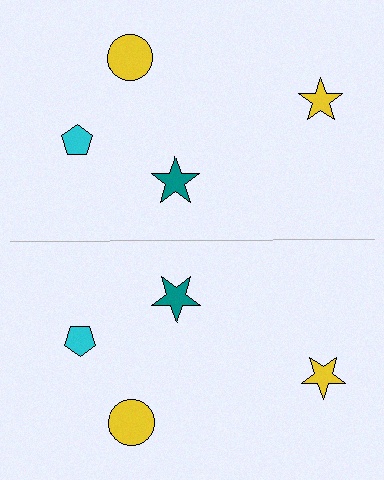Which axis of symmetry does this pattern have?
The pattern has a horizontal axis of symmetry running through the center of the image.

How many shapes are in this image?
There are 8 shapes in this image.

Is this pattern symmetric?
Yes, this pattern has bilateral (reflection) symmetry.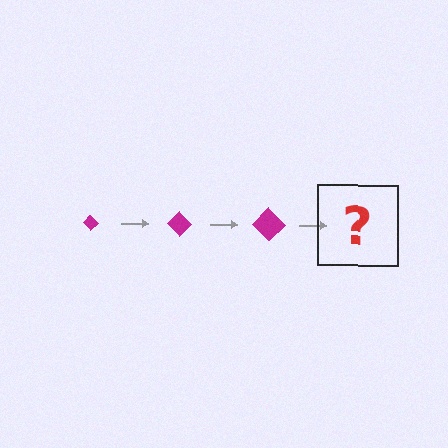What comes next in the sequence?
The next element should be a magenta diamond, larger than the previous one.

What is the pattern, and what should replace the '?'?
The pattern is that the diamond gets progressively larger each step. The '?' should be a magenta diamond, larger than the previous one.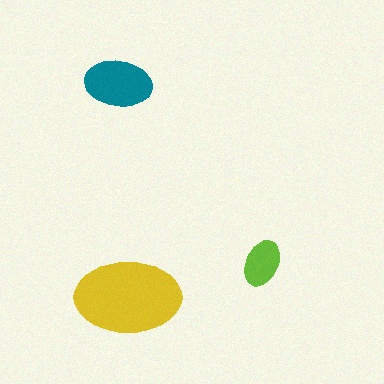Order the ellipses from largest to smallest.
the yellow one, the teal one, the lime one.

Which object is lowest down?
The yellow ellipse is bottommost.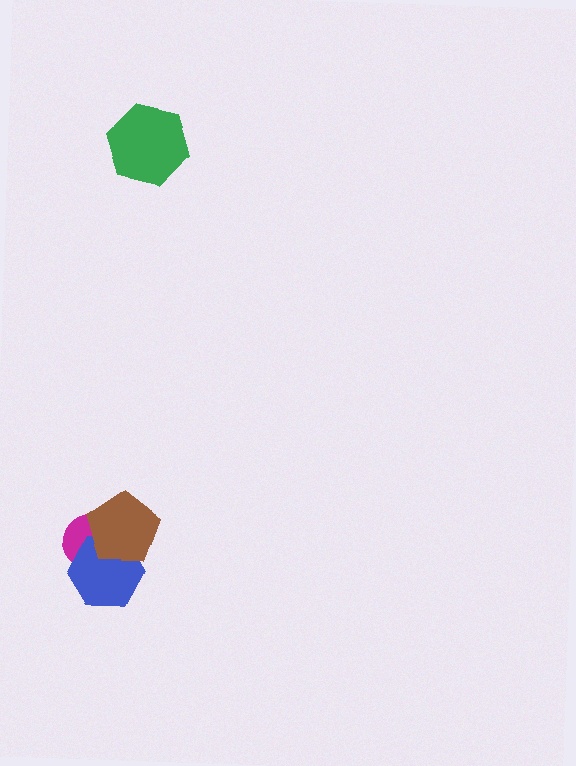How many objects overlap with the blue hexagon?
2 objects overlap with the blue hexagon.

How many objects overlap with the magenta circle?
2 objects overlap with the magenta circle.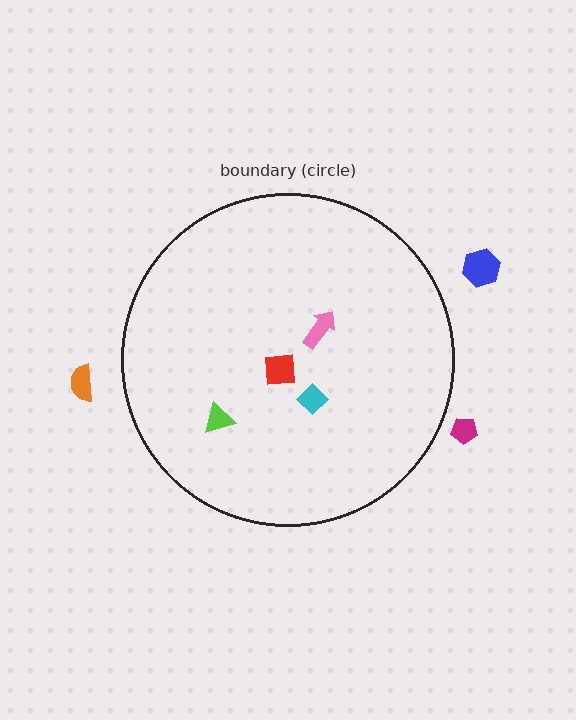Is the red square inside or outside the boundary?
Inside.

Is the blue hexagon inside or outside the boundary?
Outside.